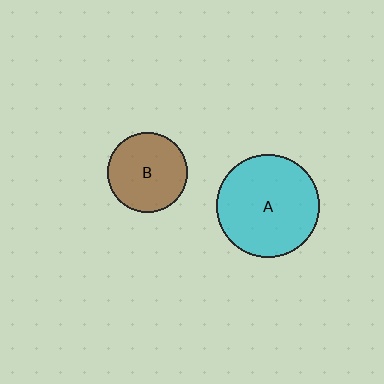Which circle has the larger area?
Circle A (cyan).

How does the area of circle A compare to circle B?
Approximately 1.7 times.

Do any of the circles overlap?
No, none of the circles overlap.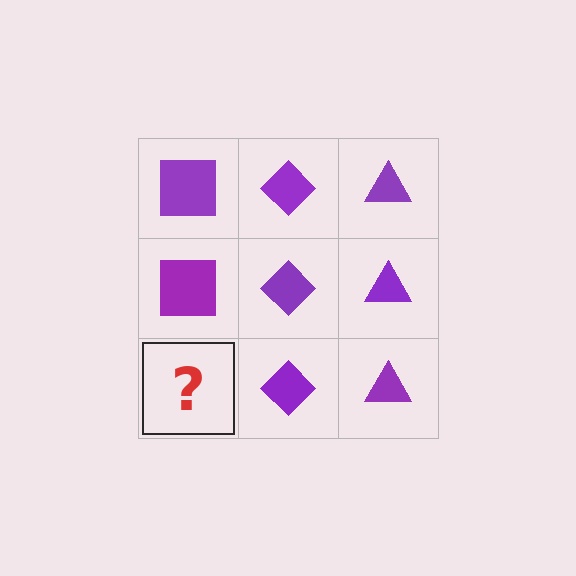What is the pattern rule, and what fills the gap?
The rule is that each column has a consistent shape. The gap should be filled with a purple square.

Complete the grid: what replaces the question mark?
The question mark should be replaced with a purple square.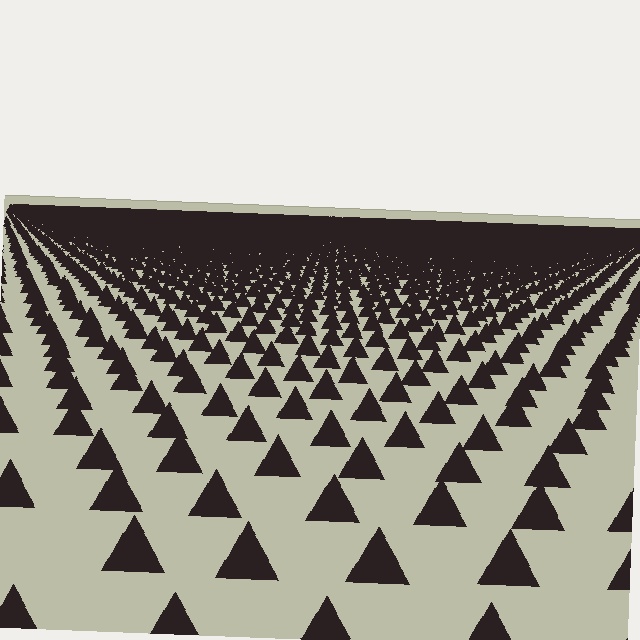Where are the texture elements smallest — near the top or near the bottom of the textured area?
Near the top.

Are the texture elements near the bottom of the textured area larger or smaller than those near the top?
Larger. Near the bottom, elements are closer to the viewer and appear at a bigger on-screen size.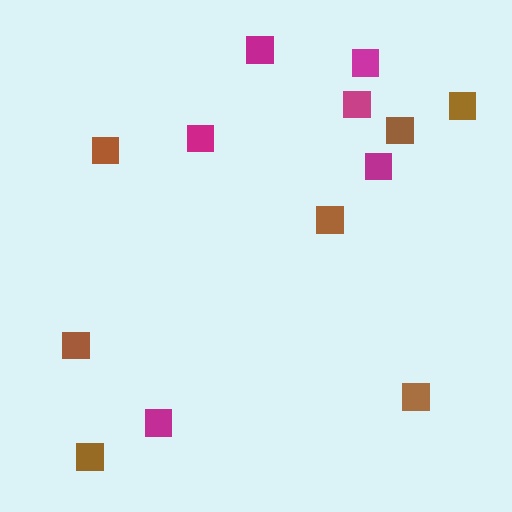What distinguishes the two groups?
There are 2 groups: one group of magenta squares (6) and one group of brown squares (7).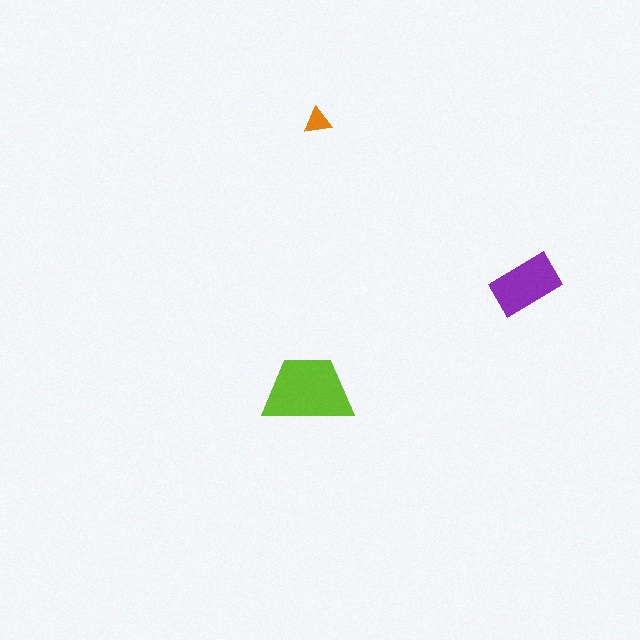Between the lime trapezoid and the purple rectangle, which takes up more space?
The lime trapezoid.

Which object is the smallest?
The orange triangle.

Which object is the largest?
The lime trapezoid.